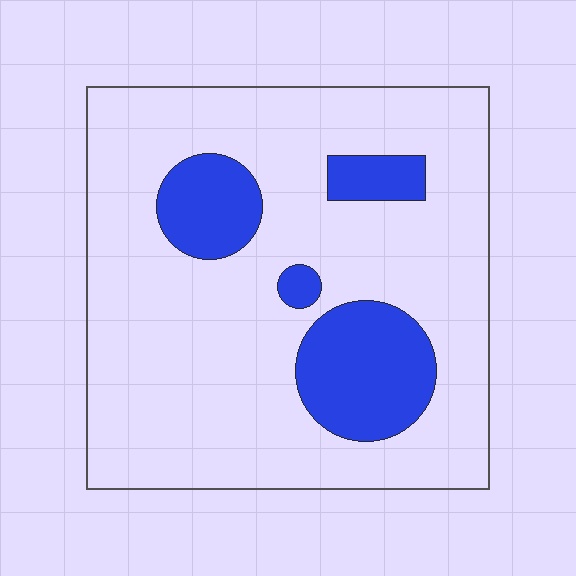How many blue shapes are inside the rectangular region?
4.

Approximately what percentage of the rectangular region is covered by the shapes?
Approximately 20%.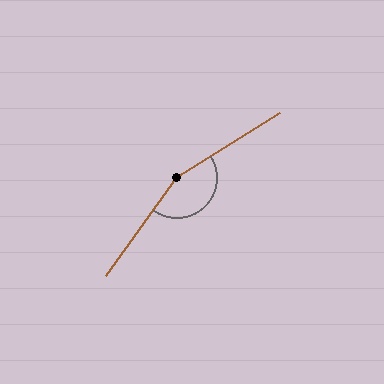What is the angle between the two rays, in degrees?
Approximately 158 degrees.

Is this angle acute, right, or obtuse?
It is obtuse.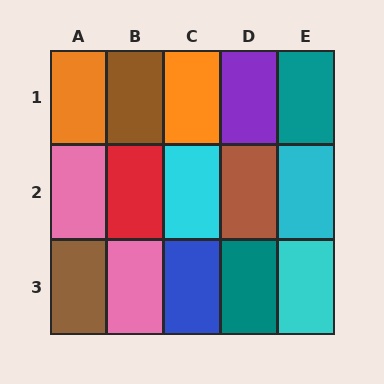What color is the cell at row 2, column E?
Cyan.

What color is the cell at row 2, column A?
Pink.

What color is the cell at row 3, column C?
Blue.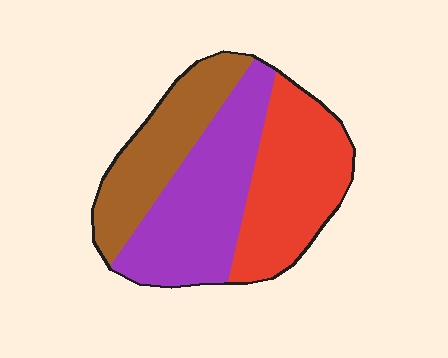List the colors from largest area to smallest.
From largest to smallest: purple, red, brown.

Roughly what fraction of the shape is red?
Red covers about 35% of the shape.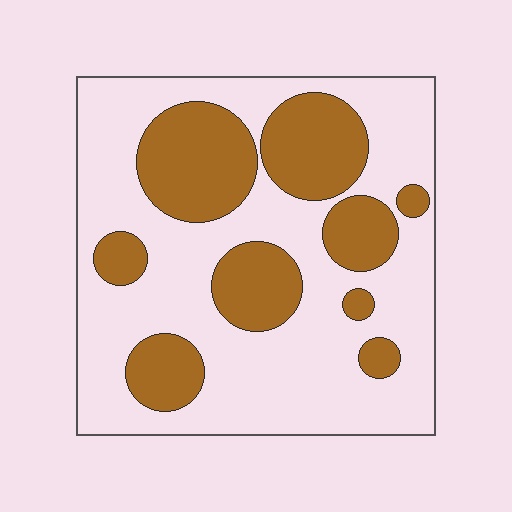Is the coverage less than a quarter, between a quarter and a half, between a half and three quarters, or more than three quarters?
Between a quarter and a half.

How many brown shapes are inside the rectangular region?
9.